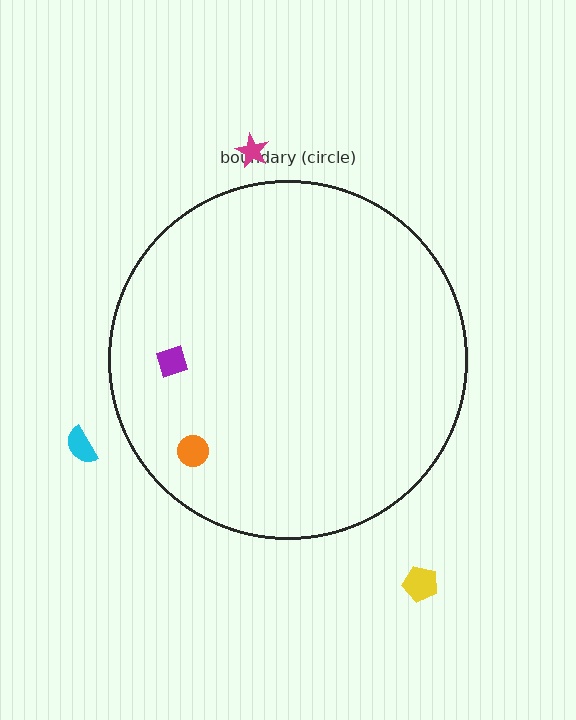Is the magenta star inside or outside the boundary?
Outside.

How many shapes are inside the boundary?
2 inside, 3 outside.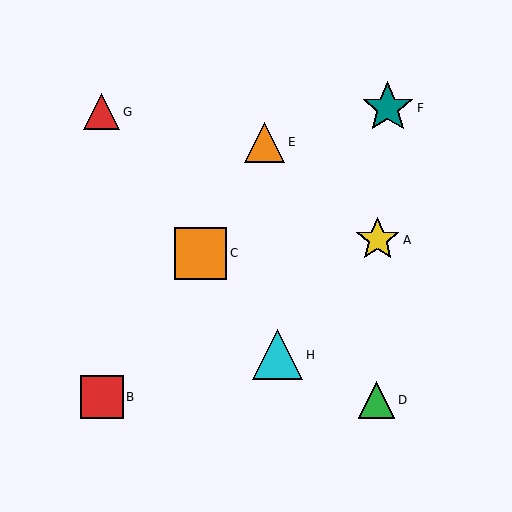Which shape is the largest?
The orange square (labeled C) is the largest.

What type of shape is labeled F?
Shape F is a teal star.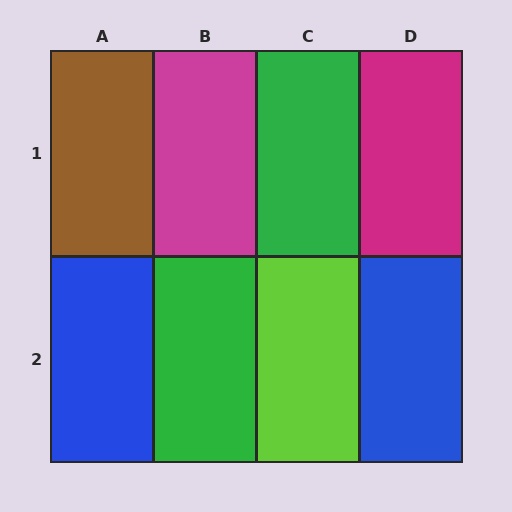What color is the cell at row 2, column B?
Green.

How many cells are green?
2 cells are green.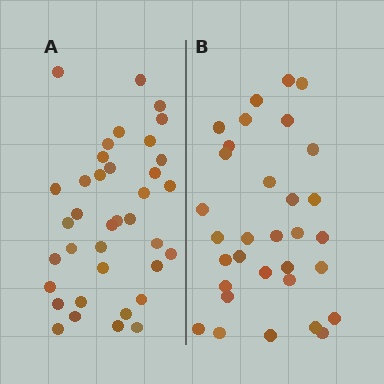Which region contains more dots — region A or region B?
Region A (the left region) has more dots.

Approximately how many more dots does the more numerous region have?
Region A has about 5 more dots than region B.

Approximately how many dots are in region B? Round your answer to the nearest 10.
About 30 dots. (The exact count is 32, which rounds to 30.)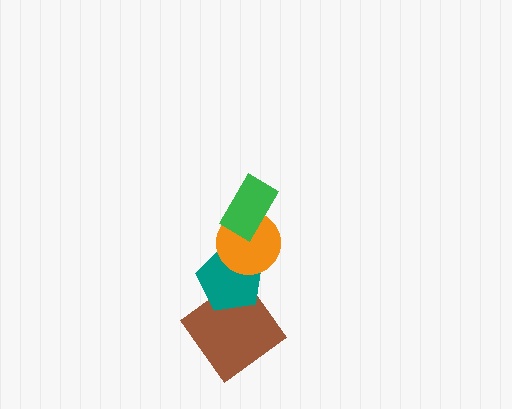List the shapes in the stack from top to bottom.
From top to bottom: the green rectangle, the orange circle, the teal pentagon, the brown diamond.